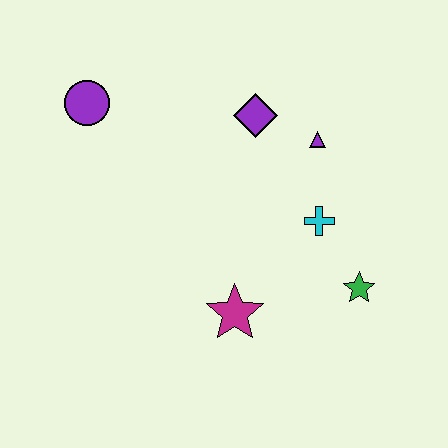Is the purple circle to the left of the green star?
Yes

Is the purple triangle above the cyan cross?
Yes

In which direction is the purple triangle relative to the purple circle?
The purple triangle is to the right of the purple circle.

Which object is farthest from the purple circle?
The green star is farthest from the purple circle.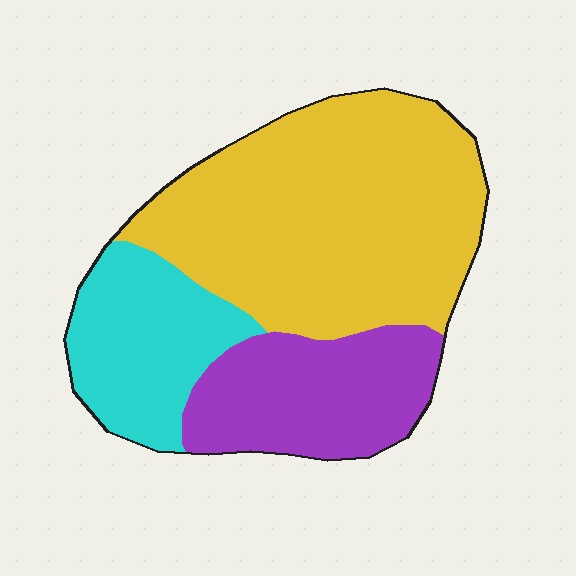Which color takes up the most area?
Yellow, at roughly 55%.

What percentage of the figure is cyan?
Cyan covers around 20% of the figure.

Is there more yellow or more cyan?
Yellow.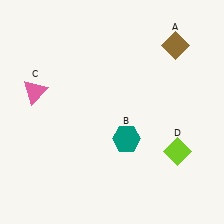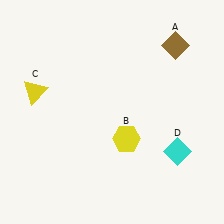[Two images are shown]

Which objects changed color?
B changed from teal to yellow. C changed from pink to yellow. D changed from lime to cyan.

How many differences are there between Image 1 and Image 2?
There are 3 differences between the two images.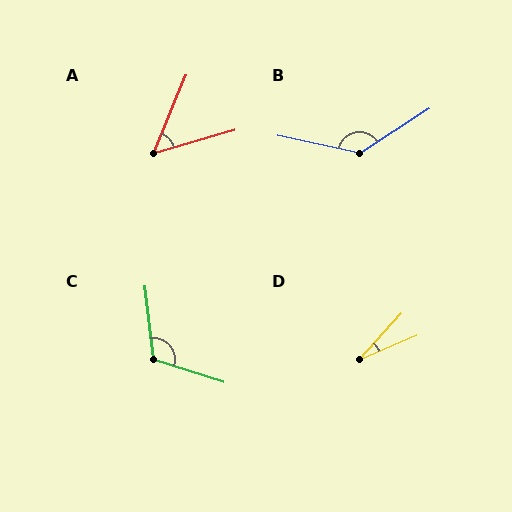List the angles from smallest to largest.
D (25°), A (51°), C (114°), B (135°).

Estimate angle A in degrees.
Approximately 51 degrees.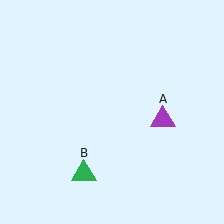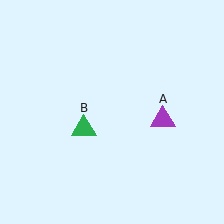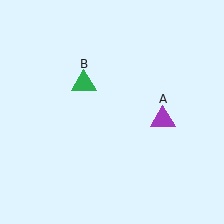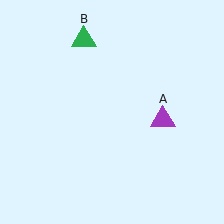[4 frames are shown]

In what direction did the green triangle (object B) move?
The green triangle (object B) moved up.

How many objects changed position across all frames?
1 object changed position: green triangle (object B).